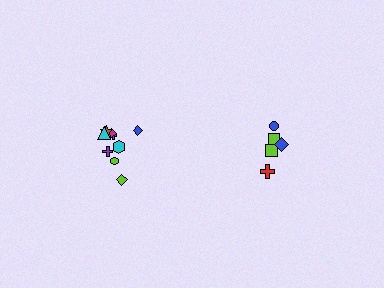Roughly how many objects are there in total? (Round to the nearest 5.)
Roughly 15 objects in total.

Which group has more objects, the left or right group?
The left group.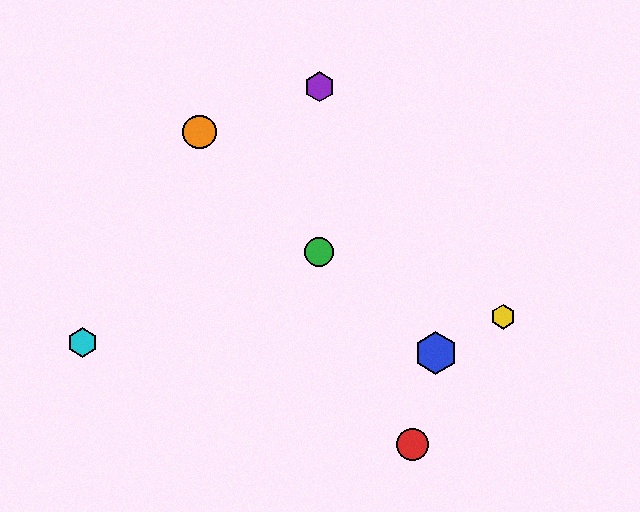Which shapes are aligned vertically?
The green circle, the purple hexagon are aligned vertically.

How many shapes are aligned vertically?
2 shapes (the green circle, the purple hexagon) are aligned vertically.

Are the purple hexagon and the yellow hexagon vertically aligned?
No, the purple hexagon is at x≈319 and the yellow hexagon is at x≈503.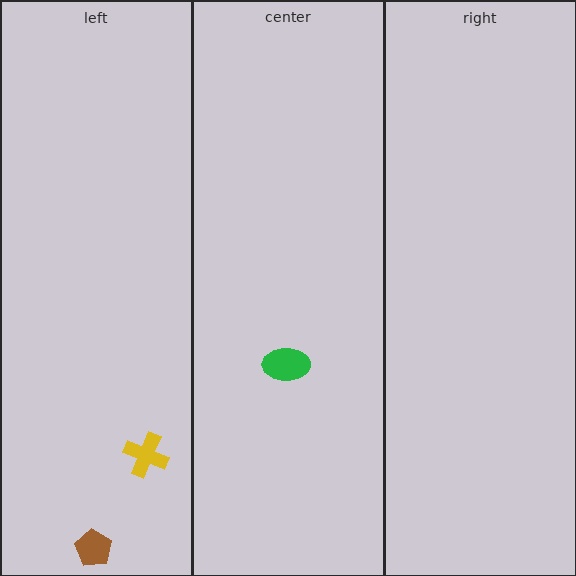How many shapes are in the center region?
1.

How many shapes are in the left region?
2.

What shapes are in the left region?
The yellow cross, the brown pentagon.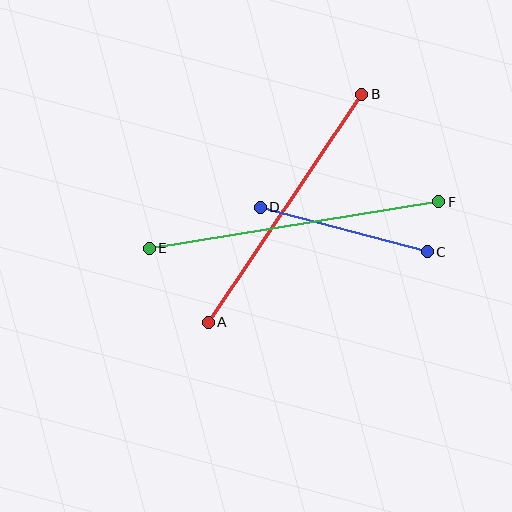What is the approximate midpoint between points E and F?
The midpoint is at approximately (294, 225) pixels.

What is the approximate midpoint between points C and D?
The midpoint is at approximately (344, 230) pixels.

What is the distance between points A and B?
The distance is approximately 275 pixels.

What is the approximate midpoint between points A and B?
The midpoint is at approximately (285, 208) pixels.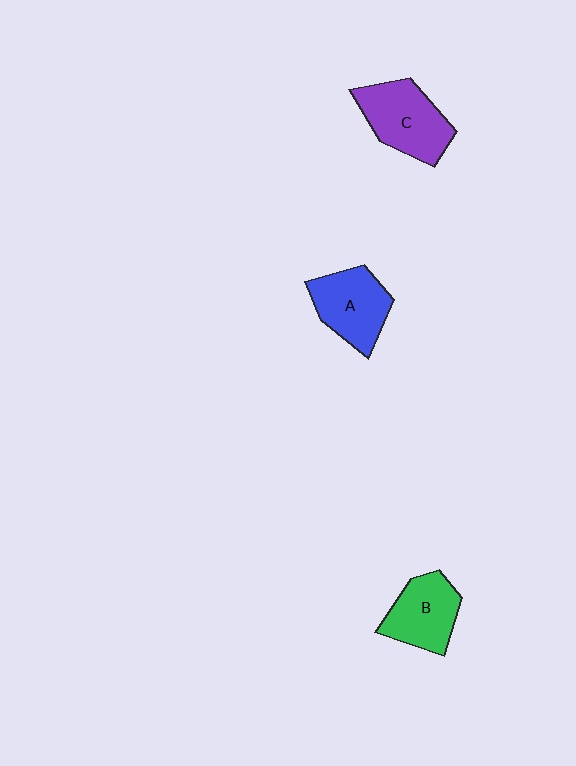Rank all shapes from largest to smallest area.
From largest to smallest: C (purple), A (blue), B (green).